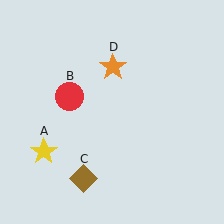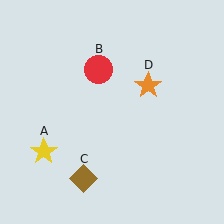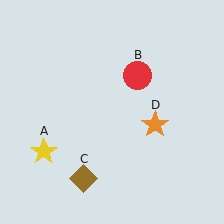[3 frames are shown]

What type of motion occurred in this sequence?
The red circle (object B), orange star (object D) rotated clockwise around the center of the scene.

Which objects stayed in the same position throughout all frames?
Yellow star (object A) and brown diamond (object C) remained stationary.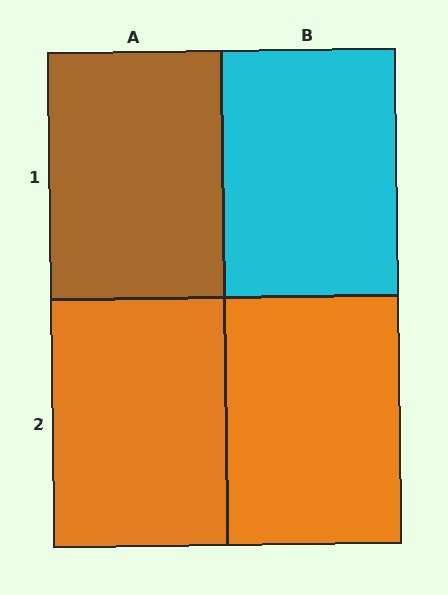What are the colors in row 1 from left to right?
Brown, cyan.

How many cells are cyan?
1 cell is cyan.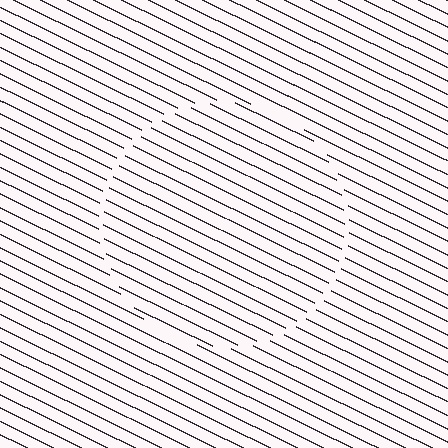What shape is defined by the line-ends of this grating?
An illusory circle. The interior of the shape contains the same grating, shifted by half a period — the contour is defined by the phase discontinuity where line-ends from the inner and outer gratings abut.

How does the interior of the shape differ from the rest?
The interior of the shape contains the same grating, shifted by half a period — the contour is defined by the phase discontinuity where line-ends from the inner and outer gratings abut.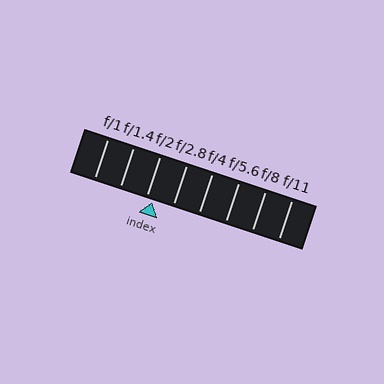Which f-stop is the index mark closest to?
The index mark is closest to f/2.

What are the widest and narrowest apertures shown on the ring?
The widest aperture shown is f/1 and the narrowest is f/11.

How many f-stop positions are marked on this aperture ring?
There are 8 f-stop positions marked.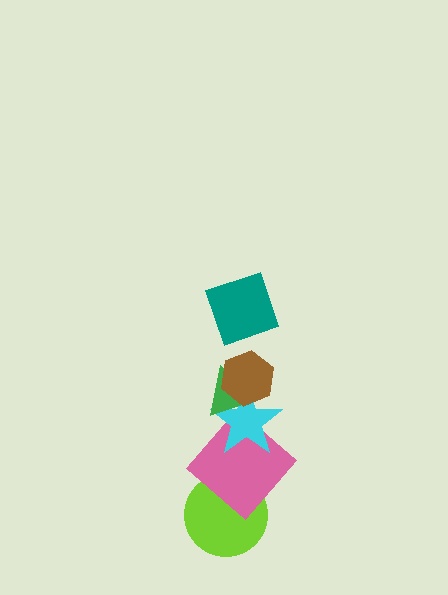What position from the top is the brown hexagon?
The brown hexagon is 2nd from the top.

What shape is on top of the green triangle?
The brown hexagon is on top of the green triangle.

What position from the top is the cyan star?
The cyan star is 4th from the top.